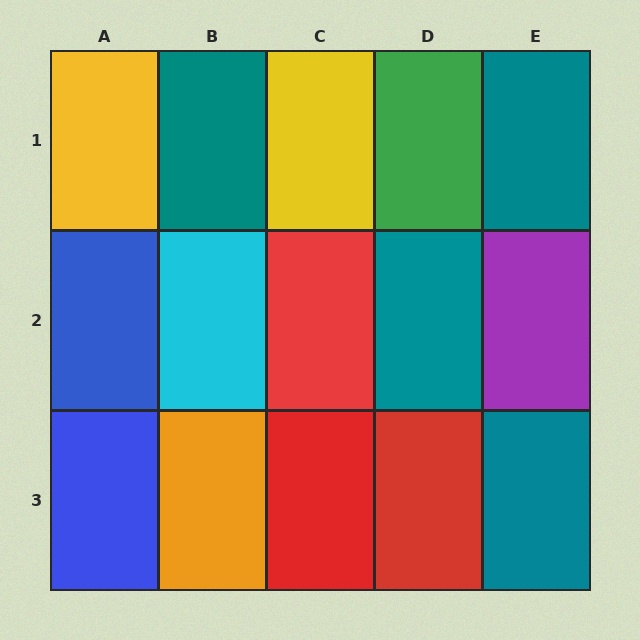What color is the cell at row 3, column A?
Blue.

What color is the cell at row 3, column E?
Teal.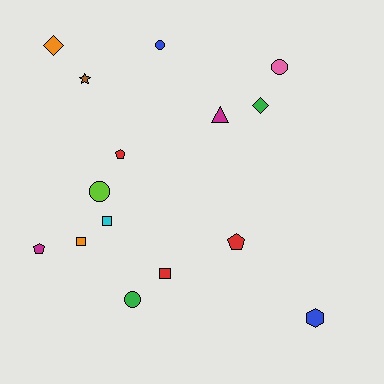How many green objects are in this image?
There are 2 green objects.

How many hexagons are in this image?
There is 1 hexagon.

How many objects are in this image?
There are 15 objects.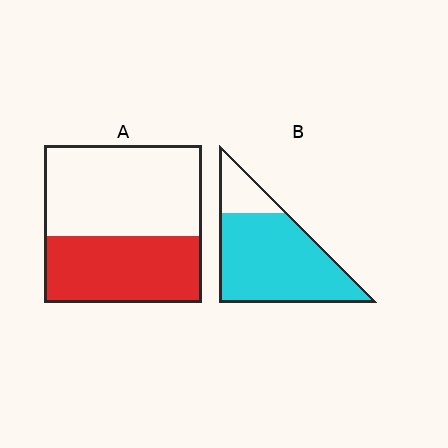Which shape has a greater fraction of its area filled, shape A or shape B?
Shape B.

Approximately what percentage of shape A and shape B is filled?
A is approximately 40% and B is approximately 80%.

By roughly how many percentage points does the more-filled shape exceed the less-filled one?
By roughly 40 percentage points (B over A).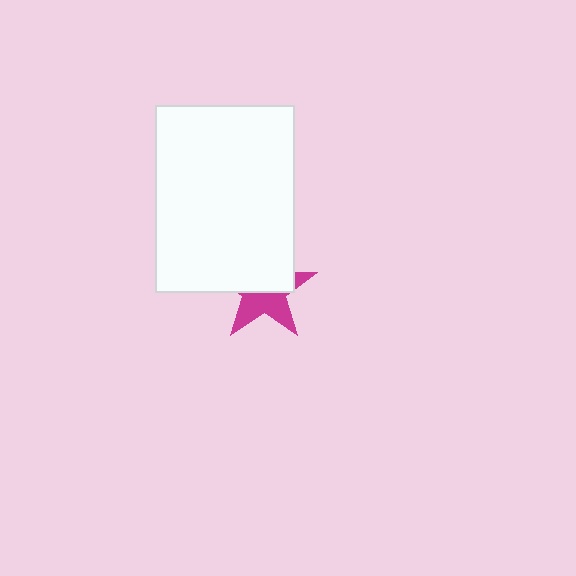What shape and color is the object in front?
The object in front is a white rectangle.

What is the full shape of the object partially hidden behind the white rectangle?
The partially hidden object is a magenta star.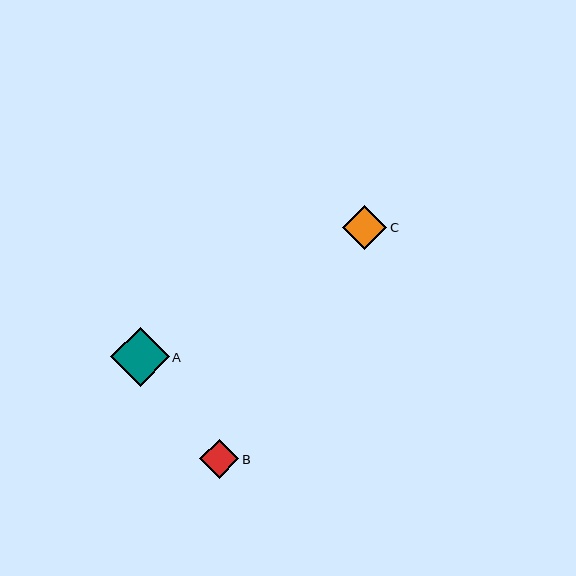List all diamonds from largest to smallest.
From largest to smallest: A, C, B.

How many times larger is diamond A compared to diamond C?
Diamond A is approximately 1.3 times the size of diamond C.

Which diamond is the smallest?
Diamond B is the smallest with a size of approximately 39 pixels.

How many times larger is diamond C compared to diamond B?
Diamond C is approximately 1.1 times the size of diamond B.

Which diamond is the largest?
Diamond A is the largest with a size of approximately 59 pixels.